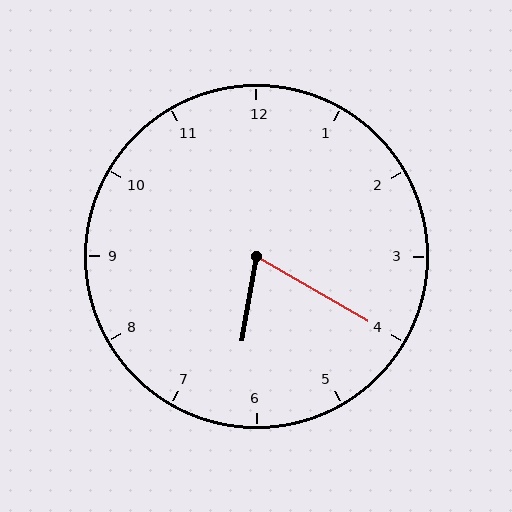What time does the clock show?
6:20.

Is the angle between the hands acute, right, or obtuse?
It is acute.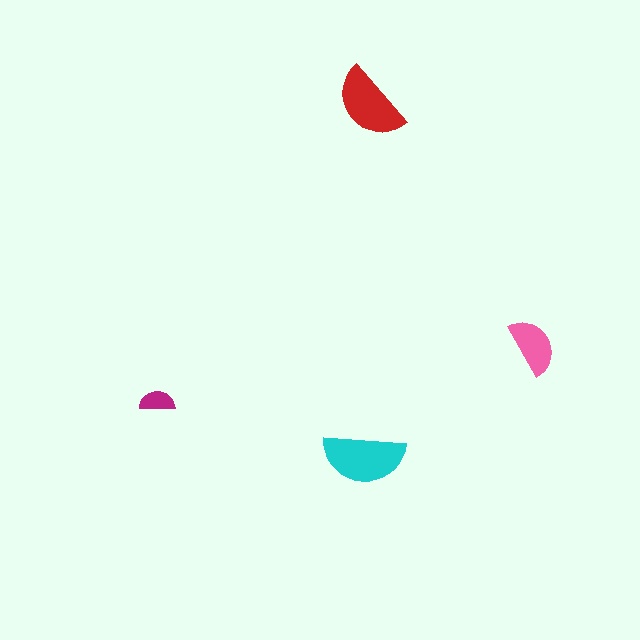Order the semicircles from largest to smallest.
the cyan one, the red one, the pink one, the magenta one.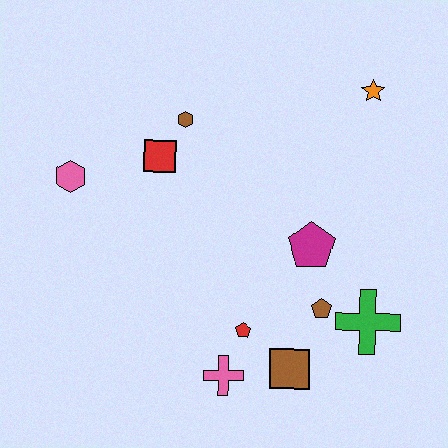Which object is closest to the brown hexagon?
The red square is closest to the brown hexagon.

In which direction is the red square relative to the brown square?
The red square is above the brown square.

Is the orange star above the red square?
Yes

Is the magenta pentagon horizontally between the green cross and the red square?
Yes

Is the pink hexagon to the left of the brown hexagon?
Yes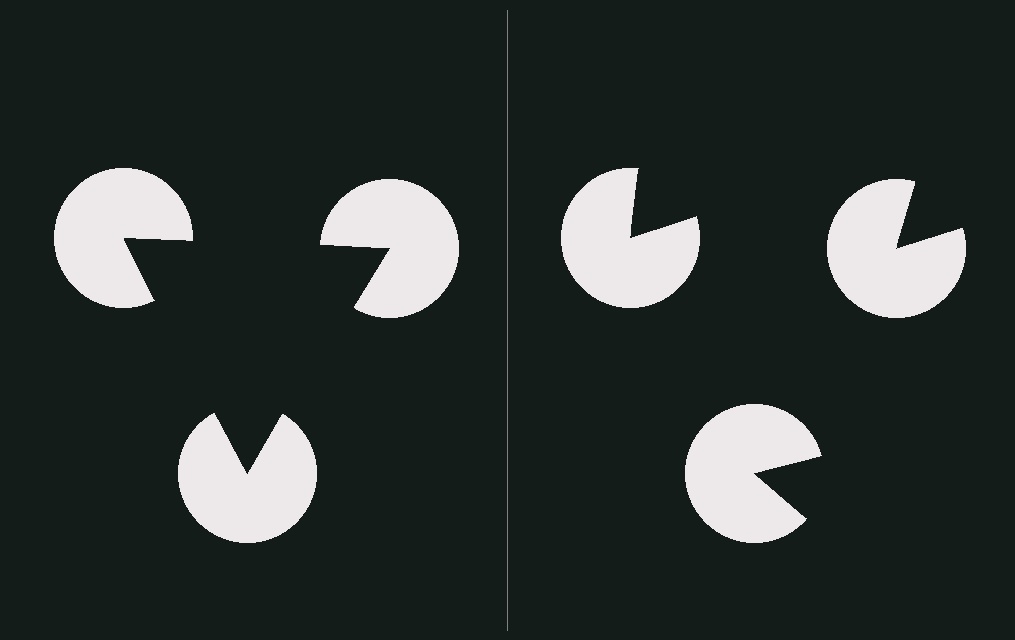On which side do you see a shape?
An illusory triangle appears on the left side. On the right side the wedge cuts are rotated, so no coherent shape forms.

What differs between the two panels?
The pac-man discs are positioned identically on both sides; only the wedge orientations differ. On the left they align to a triangle; on the right they are misaligned.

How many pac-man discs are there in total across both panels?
6 — 3 on each side.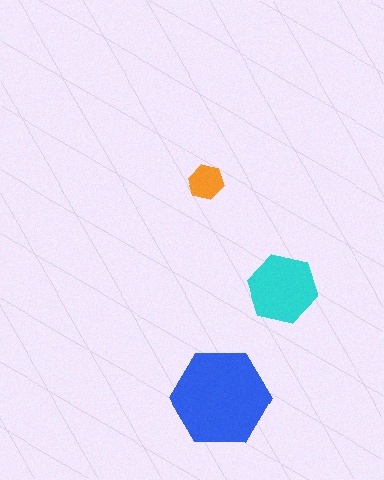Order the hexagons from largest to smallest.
the blue one, the cyan one, the orange one.